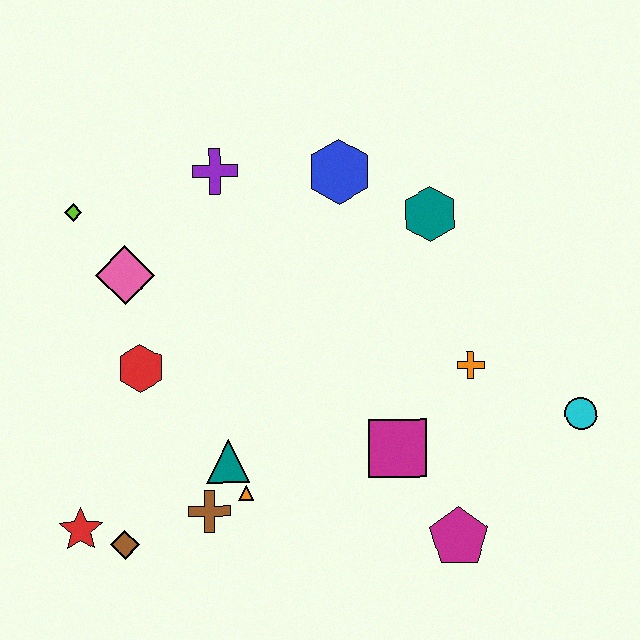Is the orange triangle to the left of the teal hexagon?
Yes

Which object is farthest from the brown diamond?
The cyan circle is farthest from the brown diamond.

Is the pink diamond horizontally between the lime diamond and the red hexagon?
Yes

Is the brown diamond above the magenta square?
No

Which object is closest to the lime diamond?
The pink diamond is closest to the lime diamond.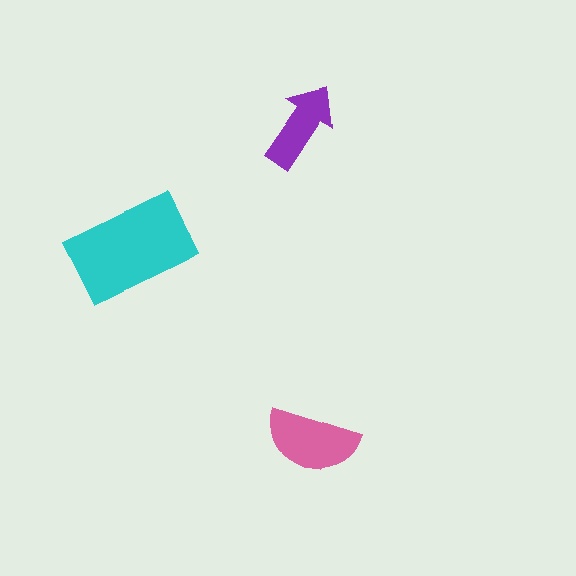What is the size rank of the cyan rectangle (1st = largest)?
1st.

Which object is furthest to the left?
The cyan rectangle is leftmost.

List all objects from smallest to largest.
The purple arrow, the pink semicircle, the cyan rectangle.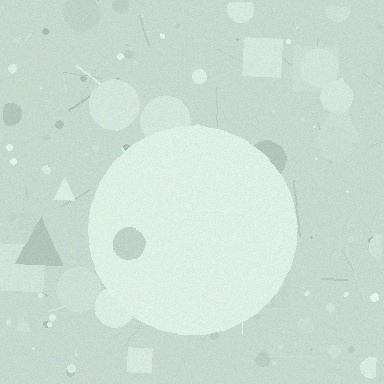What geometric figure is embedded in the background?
A circle is embedded in the background.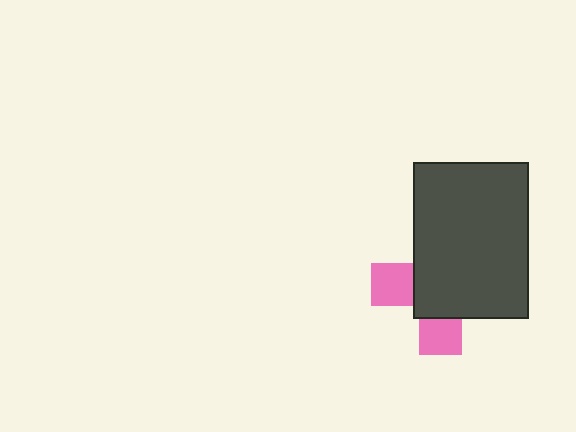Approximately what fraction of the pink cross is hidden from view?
Roughly 68% of the pink cross is hidden behind the dark gray rectangle.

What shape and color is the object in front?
The object in front is a dark gray rectangle.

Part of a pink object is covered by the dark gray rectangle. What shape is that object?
It is a cross.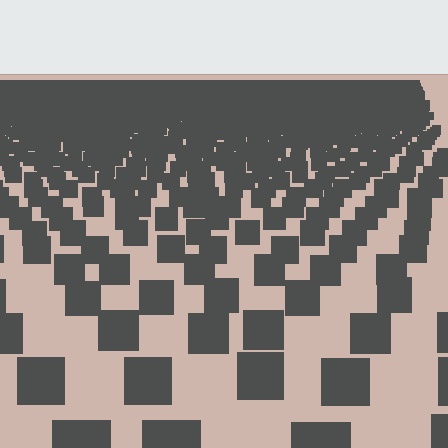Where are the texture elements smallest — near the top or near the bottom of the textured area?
Near the top.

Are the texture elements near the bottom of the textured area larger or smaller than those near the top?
Larger. Near the bottom, elements are closer to the viewer and appear at a bigger on-screen size.